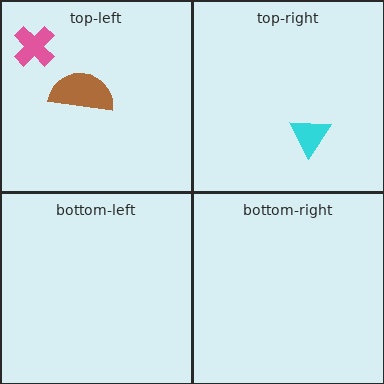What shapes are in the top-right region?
The cyan triangle.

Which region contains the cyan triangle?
The top-right region.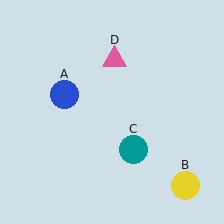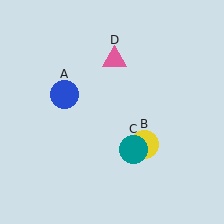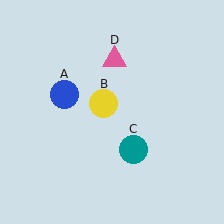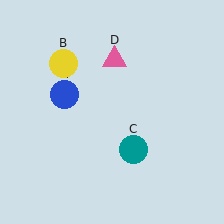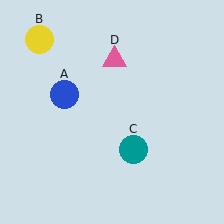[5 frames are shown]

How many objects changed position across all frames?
1 object changed position: yellow circle (object B).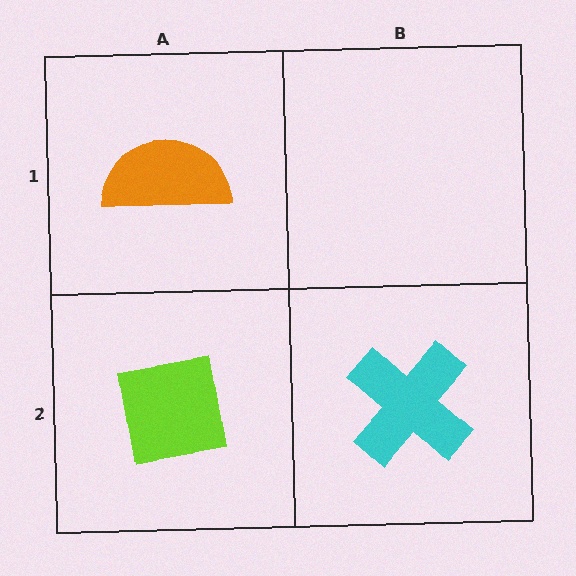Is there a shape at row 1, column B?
No, that cell is empty.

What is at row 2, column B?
A cyan cross.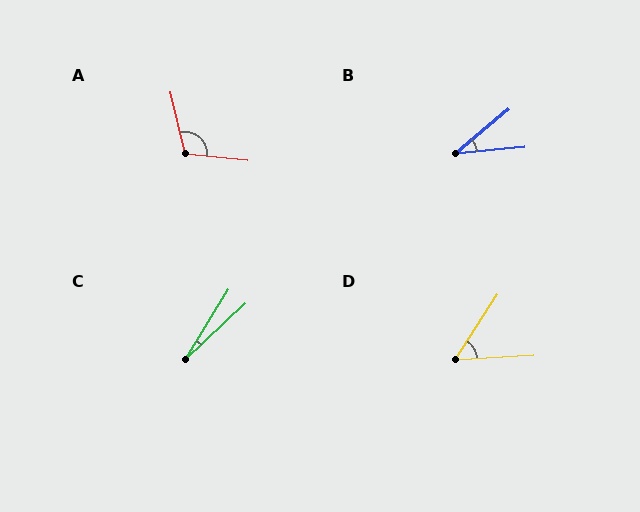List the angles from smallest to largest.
C (15°), B (35°), D (54°), A (109°).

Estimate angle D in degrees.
Approximately 54 degrees.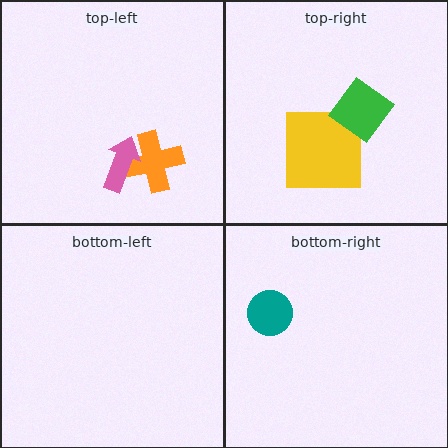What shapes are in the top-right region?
The yellow square, the green diamond.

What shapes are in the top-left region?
The orange cross, the pink arrow.